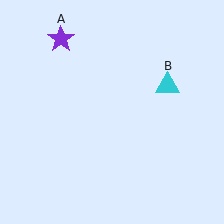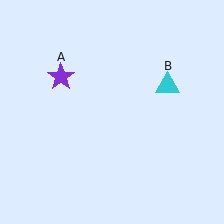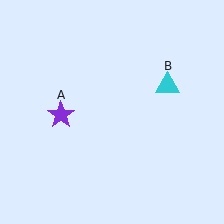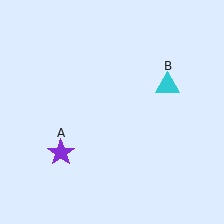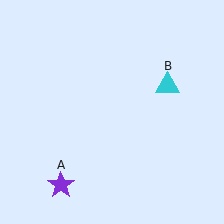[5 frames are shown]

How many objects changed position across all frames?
1 object changed position: purple star (object A).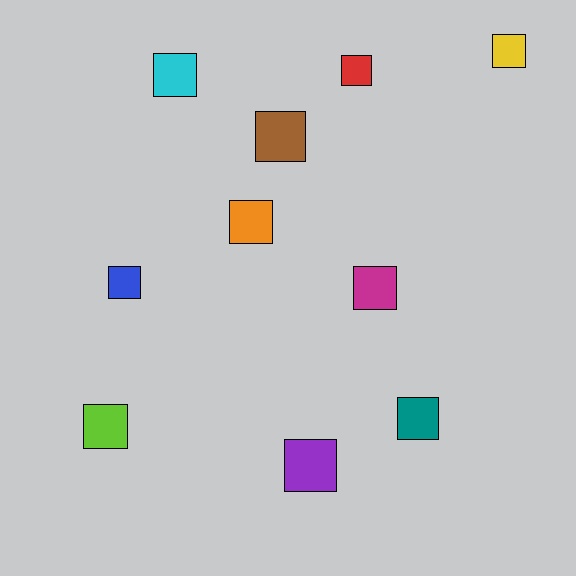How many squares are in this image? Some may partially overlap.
There are 10 squares.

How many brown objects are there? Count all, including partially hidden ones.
There is 1 brown object.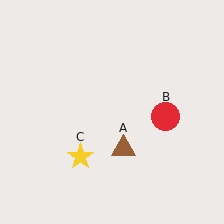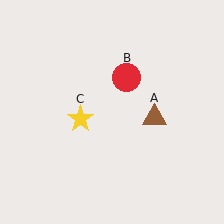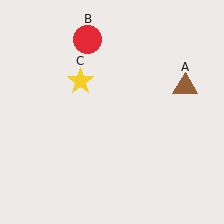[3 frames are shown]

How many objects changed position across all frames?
3 objects changed position: brown triangle (object A), red circle (object B), yellow star (object C).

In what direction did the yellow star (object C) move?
The yellow star (object C) moved up.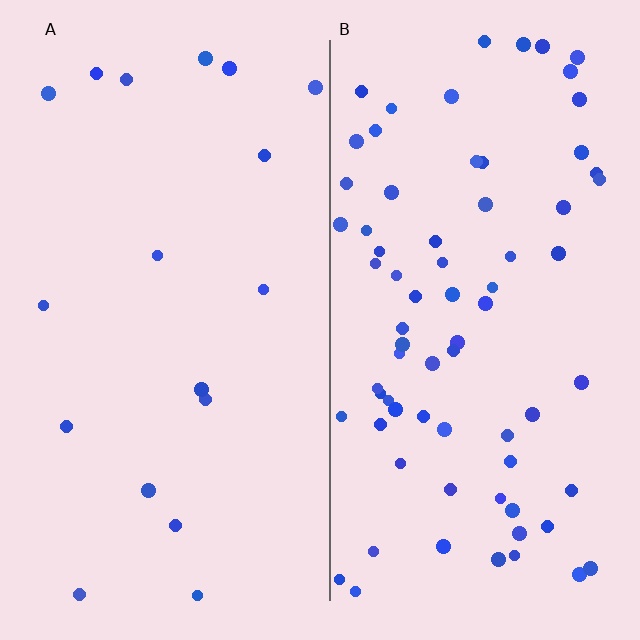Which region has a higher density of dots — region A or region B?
B (the right).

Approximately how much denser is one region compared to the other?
Approximately 4.2× — region B over region A.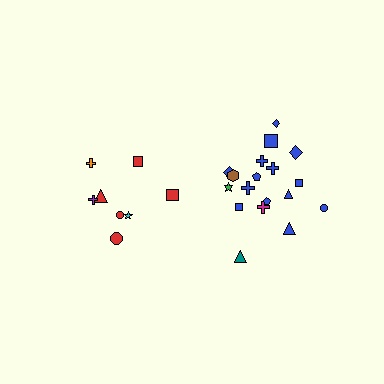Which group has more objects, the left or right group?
The right group.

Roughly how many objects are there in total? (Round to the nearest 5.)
Roughly 25 objects in total.